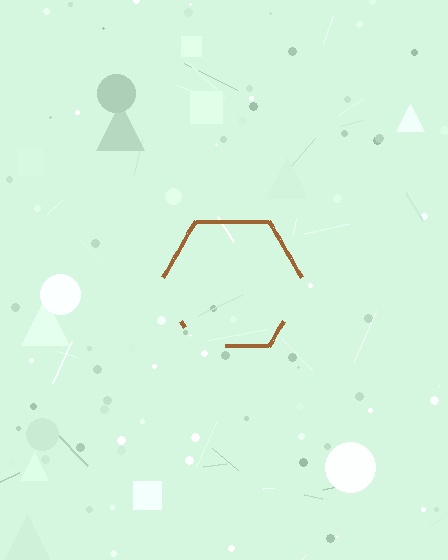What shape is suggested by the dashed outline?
The dashed outline suggests a hexagon.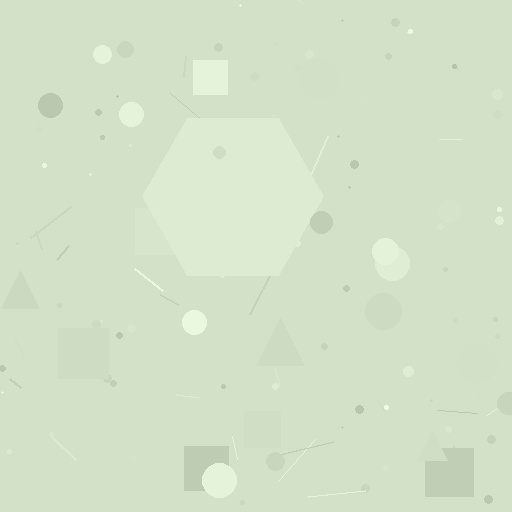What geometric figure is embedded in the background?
A hexagon is embedded in the background.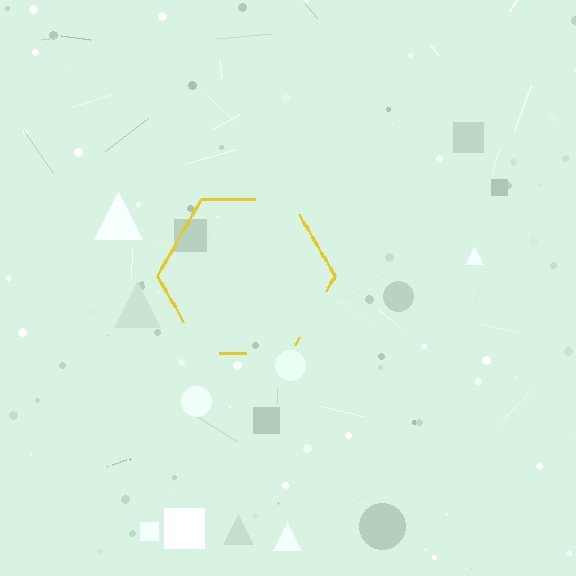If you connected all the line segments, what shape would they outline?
They would outline a hexagon.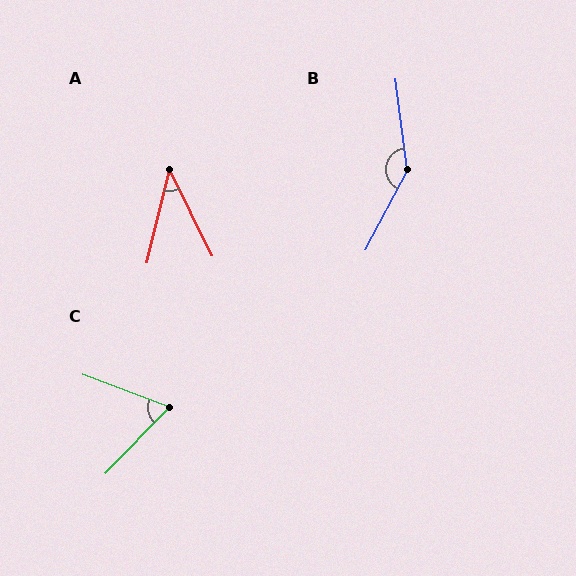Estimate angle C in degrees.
Approximately 67 degrees.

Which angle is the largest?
B, at approximately 145 degrees.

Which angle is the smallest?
A, at approximately 40 degrees.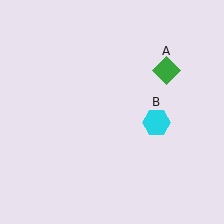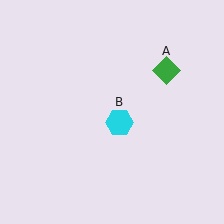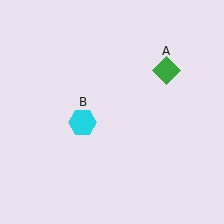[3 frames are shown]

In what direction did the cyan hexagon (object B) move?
The cyan hexagon (object B) moved left.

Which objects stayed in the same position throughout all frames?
Green diamond (object A) remained stationary.